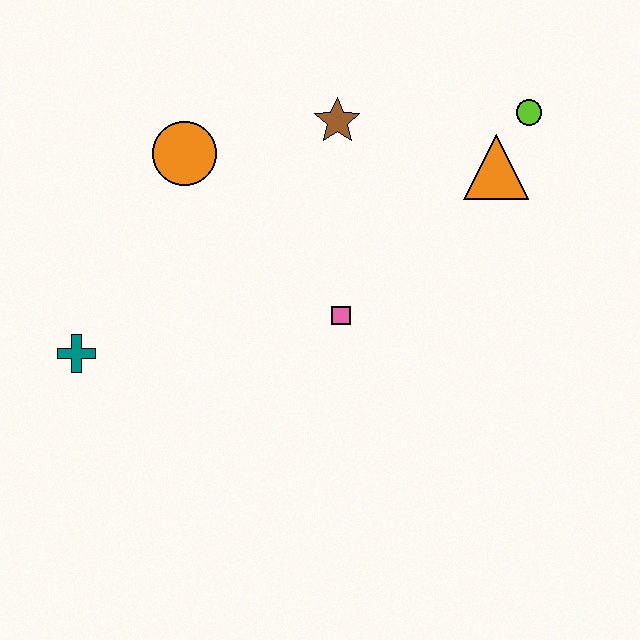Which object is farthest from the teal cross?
The lime circle is farthest from the teal cross.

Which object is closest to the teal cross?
The orange circle is closest to the teal cross.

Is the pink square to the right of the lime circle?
No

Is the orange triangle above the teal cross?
Yes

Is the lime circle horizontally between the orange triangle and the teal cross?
No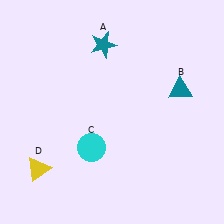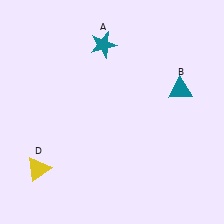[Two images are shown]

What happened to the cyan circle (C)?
The cyan circle (C) was removed in Image 2. It was in the bottom-left area of Image 1.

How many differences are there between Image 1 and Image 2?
There is 1 difference between the two images.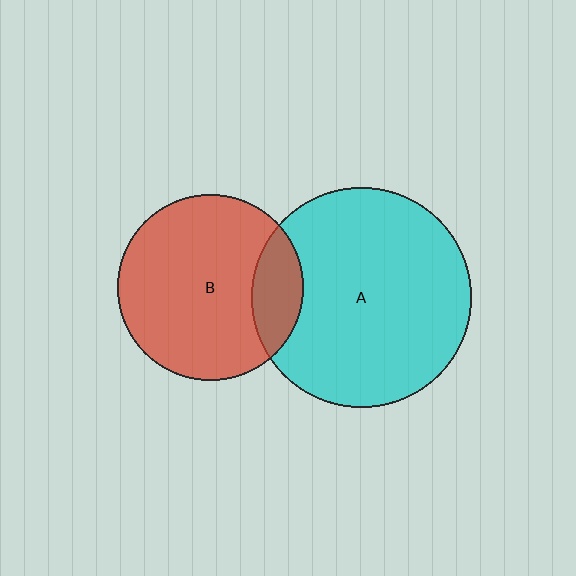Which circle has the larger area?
Circle A (cyan).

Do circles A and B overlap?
Yes.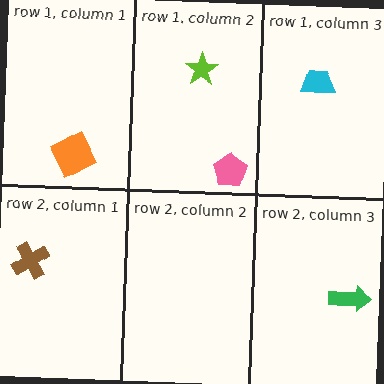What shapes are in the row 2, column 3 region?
The green arrow.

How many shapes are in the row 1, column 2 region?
2.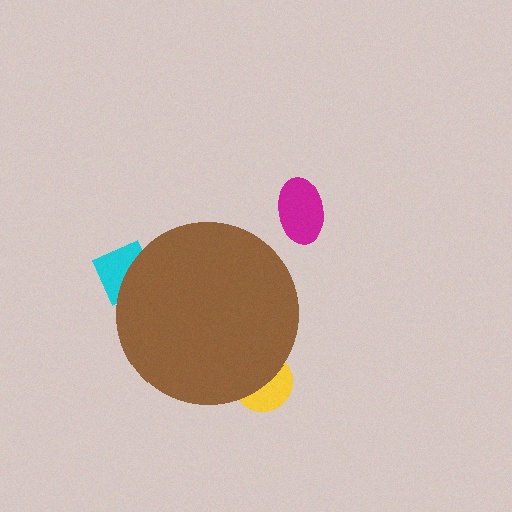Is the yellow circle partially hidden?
Yes, the yellow circle is partially hidden behind the brown circle.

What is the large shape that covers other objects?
A brown circle.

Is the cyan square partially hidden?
Yes, the cyan square is partially hidden behind the brown circle.